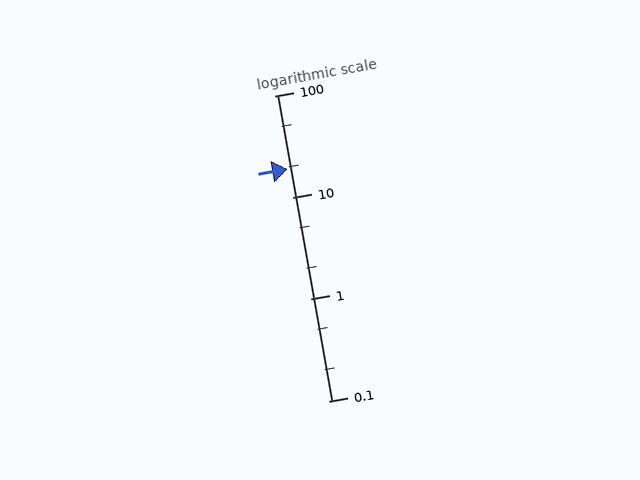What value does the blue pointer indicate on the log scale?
The pointer indicates approximately 19.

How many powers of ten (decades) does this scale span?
The scale spans 3 decades, from 0.1 to 100.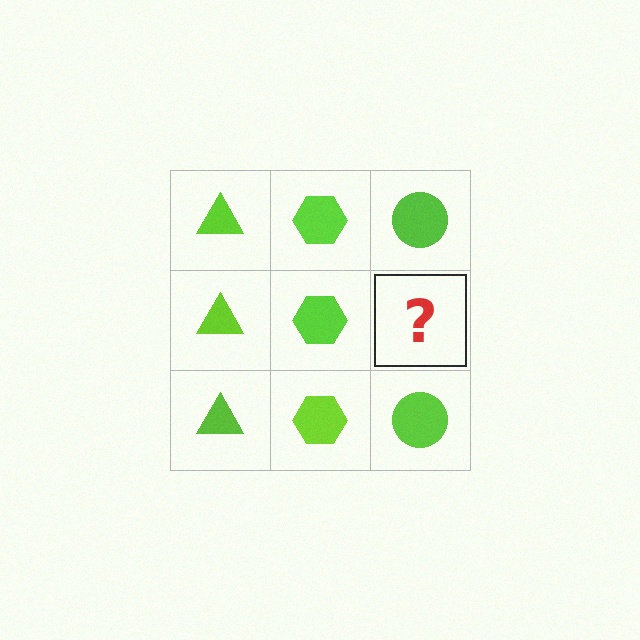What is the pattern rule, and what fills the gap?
The rule is that each column has a consistent shape. The gap should be filled with a lime circle.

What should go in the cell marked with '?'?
The missing cell should contain a lime circle.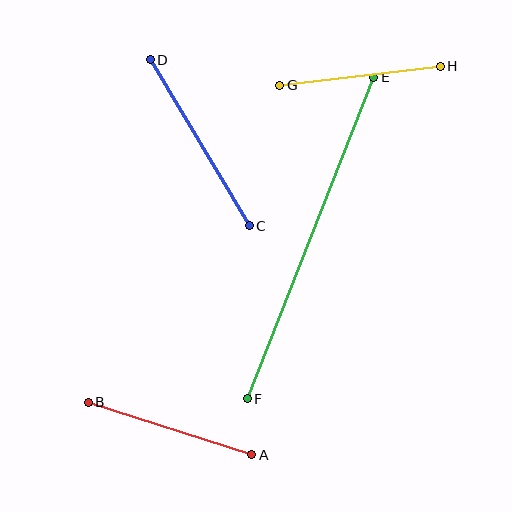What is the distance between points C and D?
The distance is approximately 193 pixels.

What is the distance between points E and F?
The distance is approximately 345 pixels.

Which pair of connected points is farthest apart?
Points E and F are farthest apart.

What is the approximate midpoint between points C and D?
The midpoint is at approximately (200, 143) pixels.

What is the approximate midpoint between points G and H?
The midpoint is at approximately (360, 76) pixels.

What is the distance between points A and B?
The distance is approximately 171 pixels.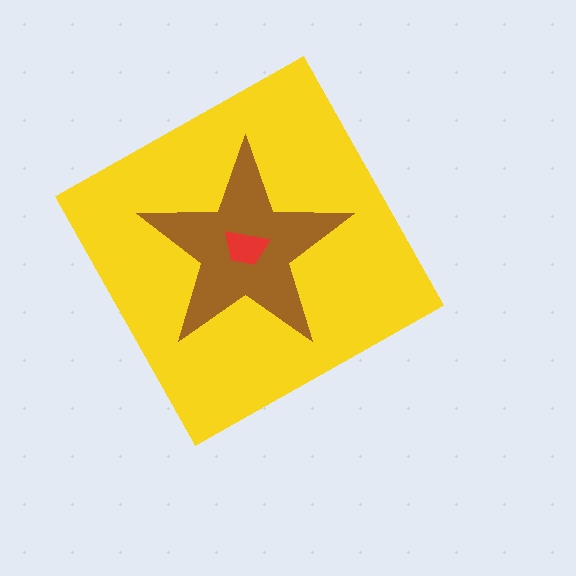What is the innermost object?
The red trapezoid.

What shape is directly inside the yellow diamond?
The brown star.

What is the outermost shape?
The yellow diamond.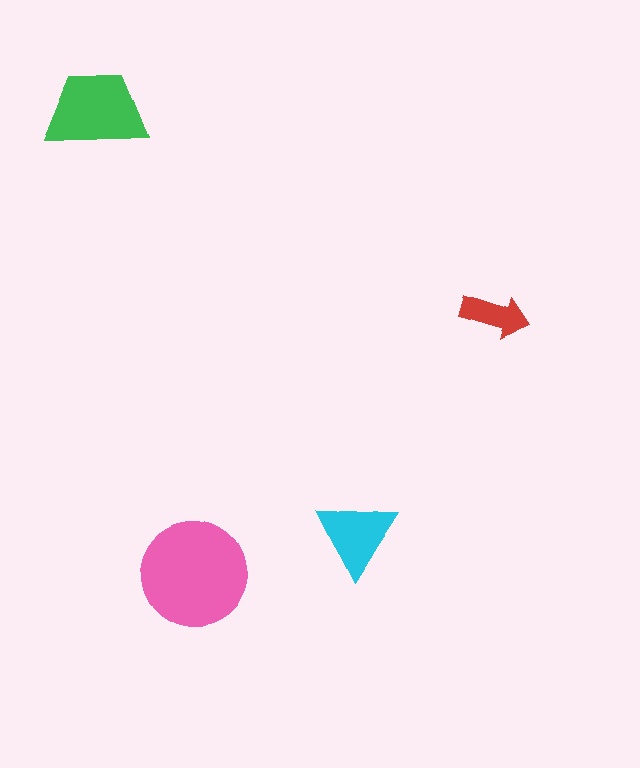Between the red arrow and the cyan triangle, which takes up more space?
The cyan triangle.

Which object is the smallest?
The red arrow.